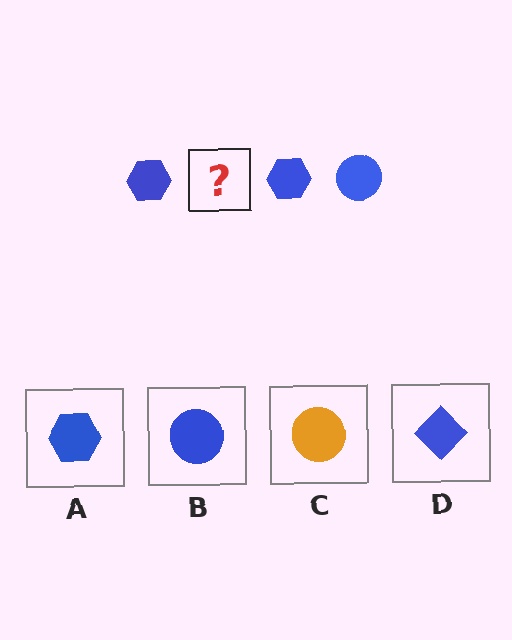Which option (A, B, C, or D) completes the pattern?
B.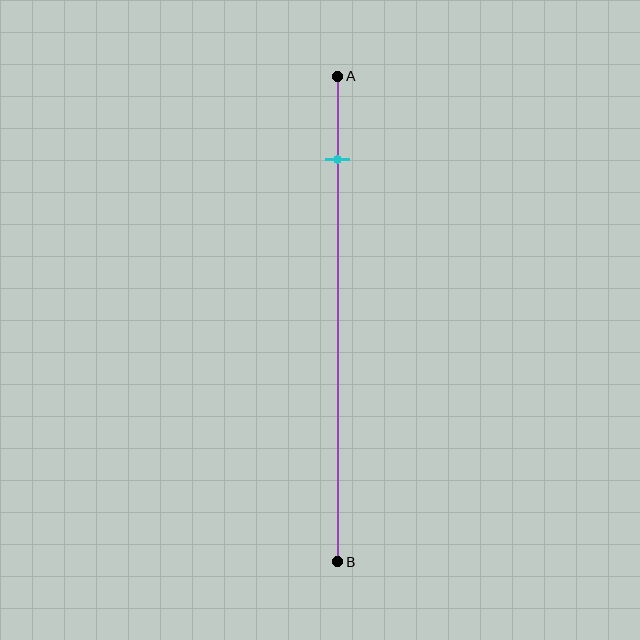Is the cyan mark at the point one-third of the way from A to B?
No, the mark is at about 15% from A, not at the 33% one-third point.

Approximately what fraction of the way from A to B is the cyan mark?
The cyan mark is approximately 15% of the way from A to B.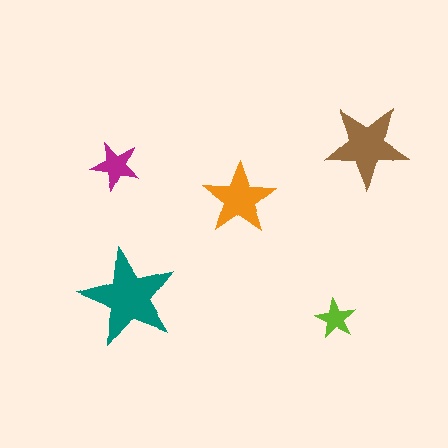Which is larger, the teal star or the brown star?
The teal one.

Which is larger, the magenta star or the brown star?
The brown one.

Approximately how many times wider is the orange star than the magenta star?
About 1.5 times wider.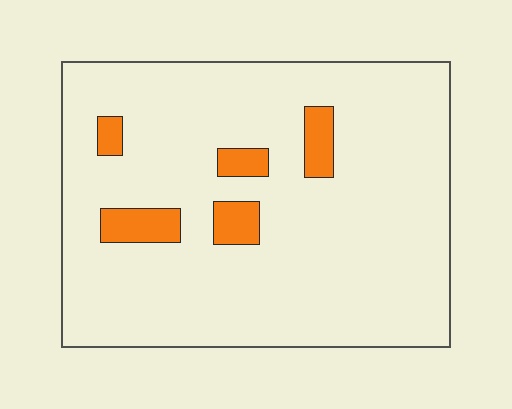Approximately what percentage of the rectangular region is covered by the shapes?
Approximately 10%.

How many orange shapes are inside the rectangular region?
5.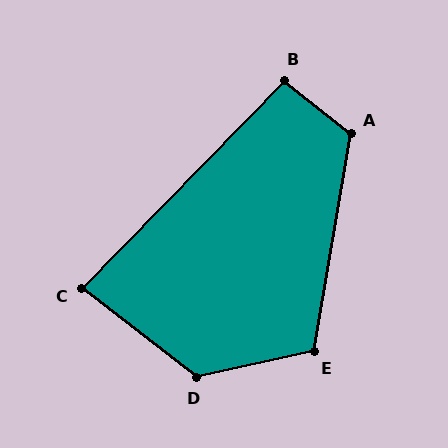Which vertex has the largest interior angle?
D, at approximately 129 degrees.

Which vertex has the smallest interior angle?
C, at approximately 84 degrees.